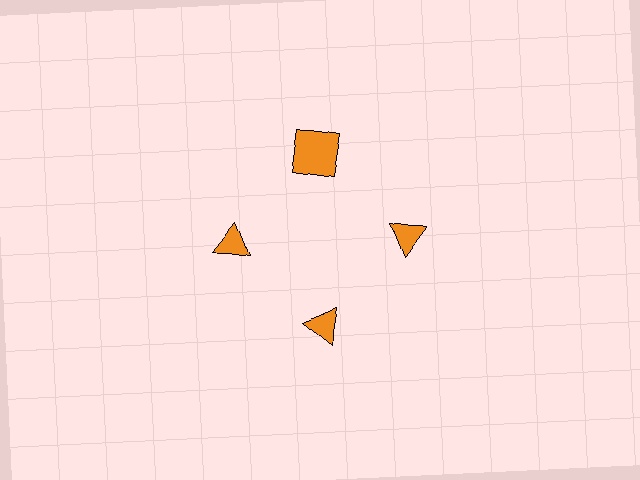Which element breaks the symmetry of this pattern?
The orange square at roughly the 12 o'clock position breaks the symmetry. All other shapes are orange triangles.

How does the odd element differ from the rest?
It has a different shape: square instead of triangle.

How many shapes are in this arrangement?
There are 4 shapes arranged in a ring pattern.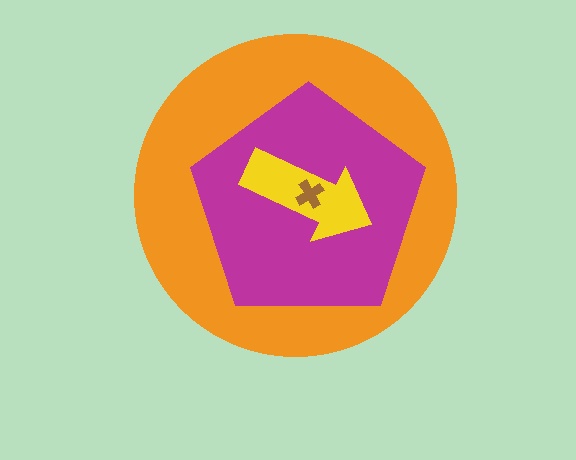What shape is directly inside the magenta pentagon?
The yellow arrow.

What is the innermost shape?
The brown cross.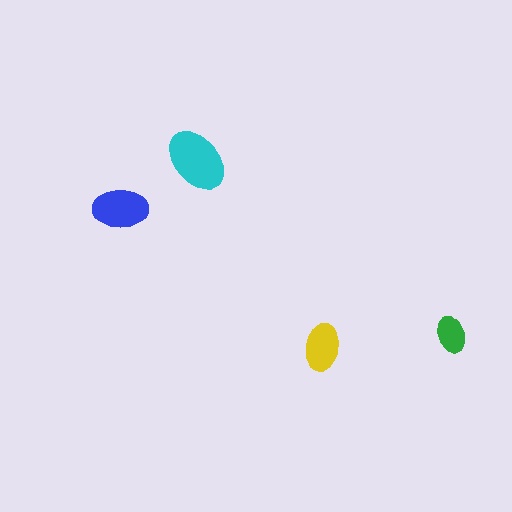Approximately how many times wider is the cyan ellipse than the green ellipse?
About 1.5 times wider.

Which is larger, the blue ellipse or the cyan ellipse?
The cyan one.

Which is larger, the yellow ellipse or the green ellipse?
The yellow one.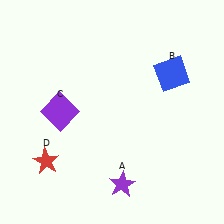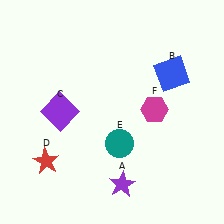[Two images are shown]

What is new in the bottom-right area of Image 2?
A teal circle (E) was added in the bottom-right area of Image 2.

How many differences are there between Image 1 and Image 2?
There are 2 differences between the two images.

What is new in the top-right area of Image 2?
A magenta hexagon (F) was added in the top-right area of Image 2.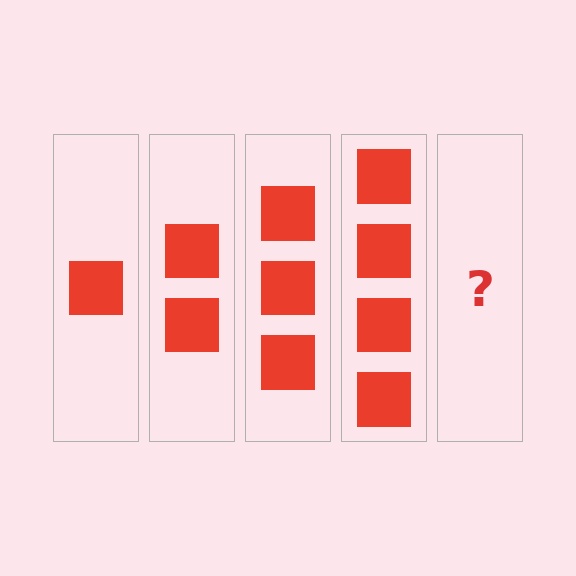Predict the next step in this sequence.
The next step is 5 squares.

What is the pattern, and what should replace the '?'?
The pattern is that each step adds one more square. The '?' should be 5 squares.